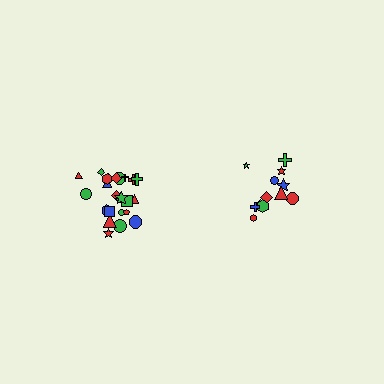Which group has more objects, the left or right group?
The left group.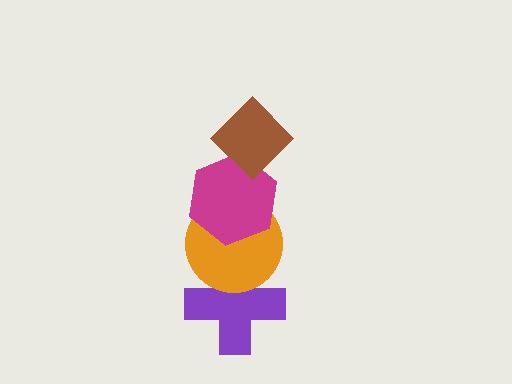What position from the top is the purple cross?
The purple cross is 4th from the top.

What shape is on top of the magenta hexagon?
The brown diamond is on top of the magenta hexagon.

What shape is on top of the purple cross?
The orange circle is on top of the purple cross.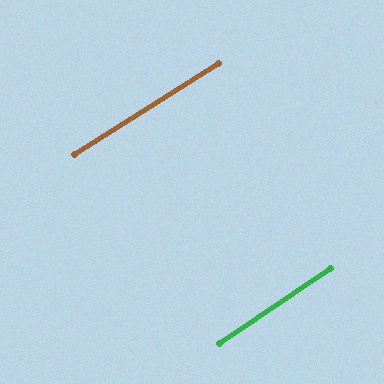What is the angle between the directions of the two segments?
Approximately 2 degrees.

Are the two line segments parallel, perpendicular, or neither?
Parallel — their directions differ by only 1.6°.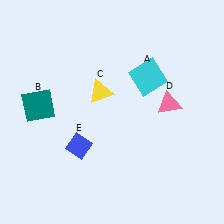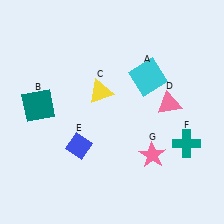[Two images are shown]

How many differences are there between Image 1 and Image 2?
There are 2 differences between the two images.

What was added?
A teal cross (F), a pink star (G) were added in Image 2.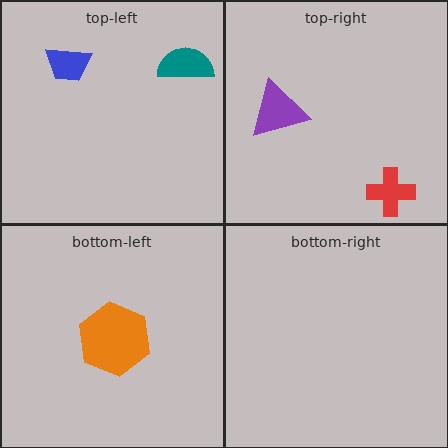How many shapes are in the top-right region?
2.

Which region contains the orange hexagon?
The bottom-left region.